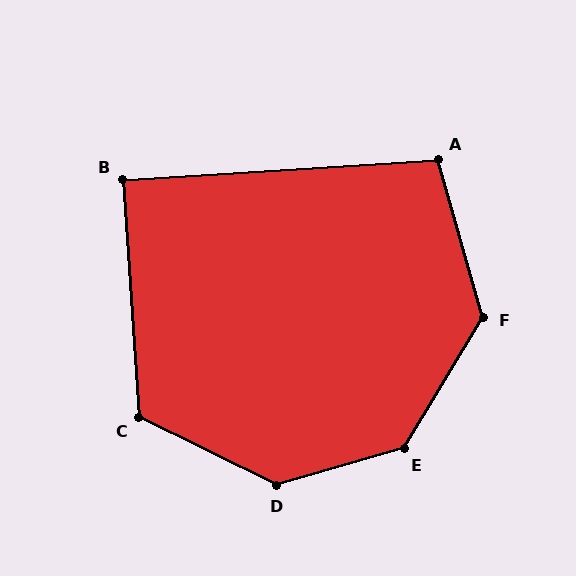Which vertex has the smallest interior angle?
B, at approximately 90 degrees.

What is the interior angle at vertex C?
Approximately 120 degrees (obtuse).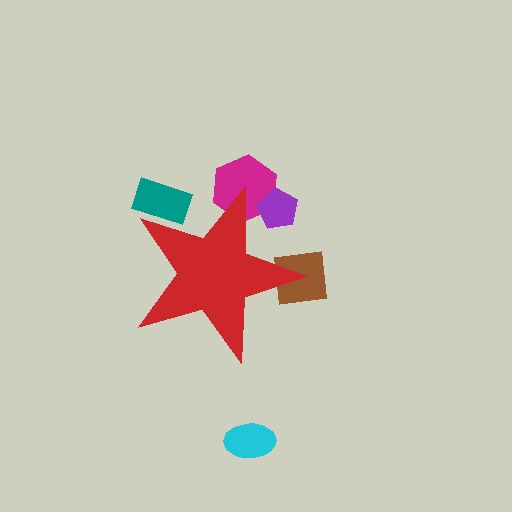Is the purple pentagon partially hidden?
Yes, the purple pentagon is partially hidden behind the red star.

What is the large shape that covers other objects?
A red star.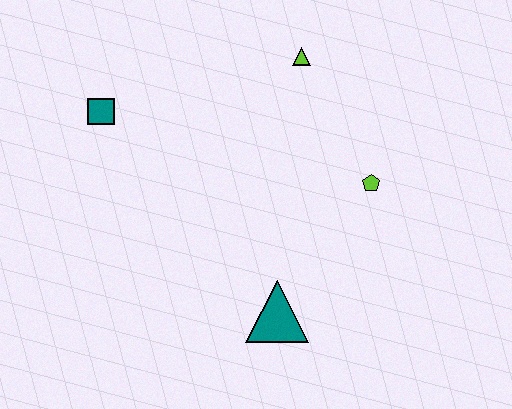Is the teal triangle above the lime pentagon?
No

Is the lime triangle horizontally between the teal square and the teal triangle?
No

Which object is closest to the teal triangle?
The lime pentagon is closest to the teal triangle.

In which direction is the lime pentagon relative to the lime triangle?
The lime pentagon is below the lime triangle.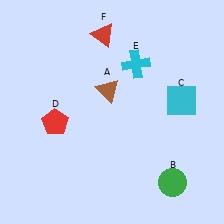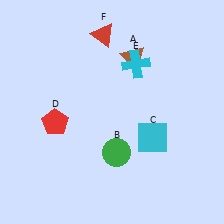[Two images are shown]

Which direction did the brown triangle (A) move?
The brown triangle (A) moved up.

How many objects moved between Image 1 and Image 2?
3 objects moved between the two images.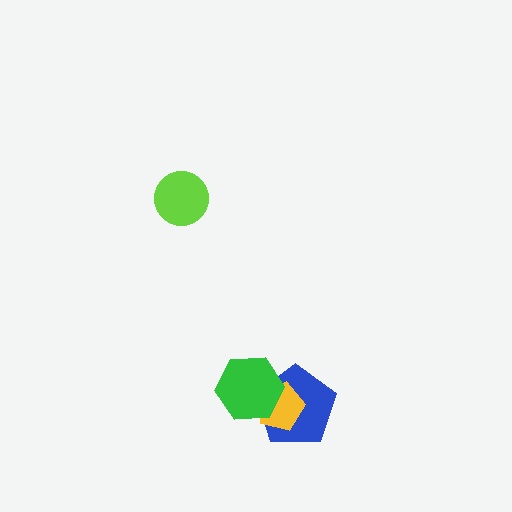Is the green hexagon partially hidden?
No, no other shape covers it.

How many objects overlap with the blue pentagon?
2 objects overlap with the blue pentagon.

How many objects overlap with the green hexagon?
2 objects overlap with the green hexagon.